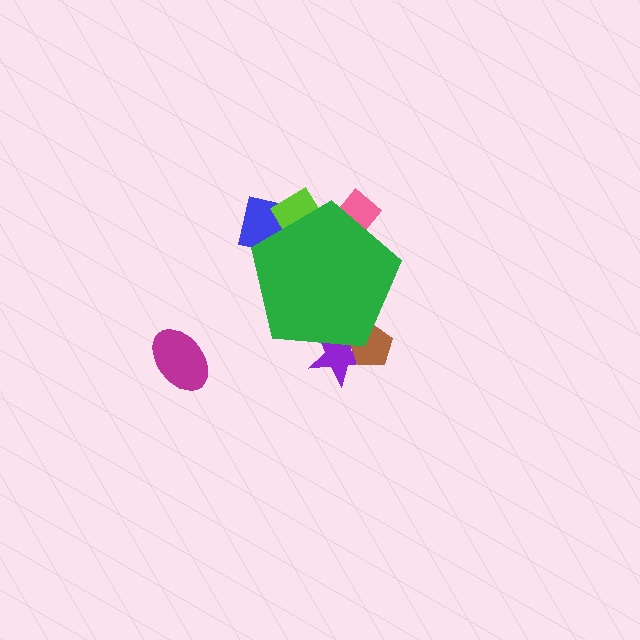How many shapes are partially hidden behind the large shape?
5 shapes are partially hidden.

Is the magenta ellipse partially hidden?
No, the magenta ellipse is fully visible.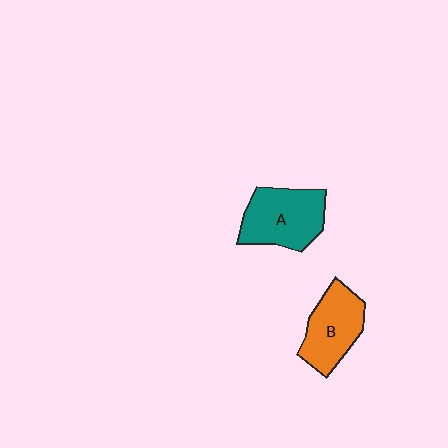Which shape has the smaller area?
Shape B (orange).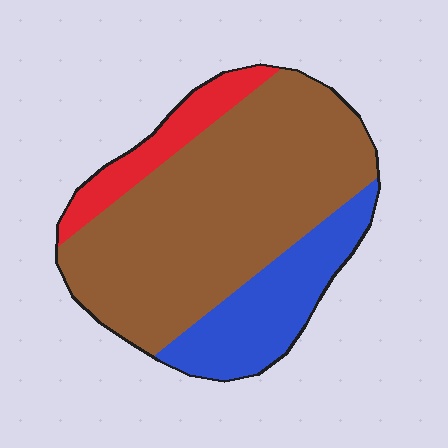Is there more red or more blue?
Blue.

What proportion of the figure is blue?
Blue covers roughly 20% of the figure.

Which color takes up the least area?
Red, at roughly 10%.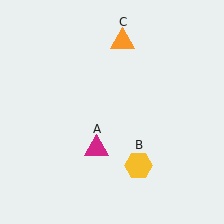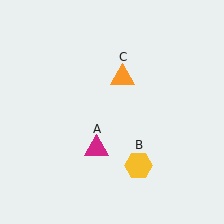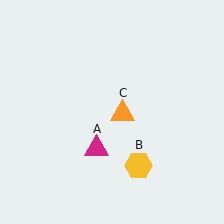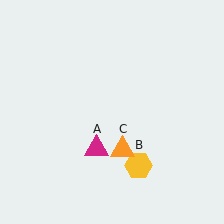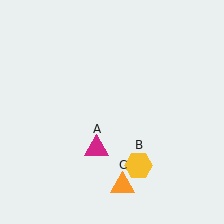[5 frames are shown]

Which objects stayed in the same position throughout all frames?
Magenta triangle (object A) and yellow hexagon (object B) remained stationary.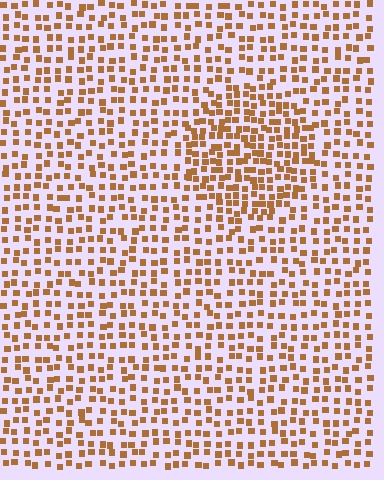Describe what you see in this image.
The image contains small brown elements arranged at two different densities. A circle-shaped region is visible where the elements are more densely packed than the surrounding area.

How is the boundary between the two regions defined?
The boundary is defined by a change in element density (approximately 1.6x ratio). All elements are the same color, size, and shape.